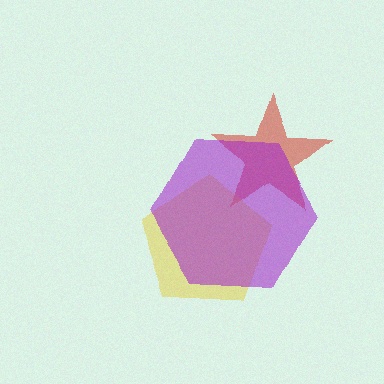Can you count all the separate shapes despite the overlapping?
Yes, there are 3 separate shapes.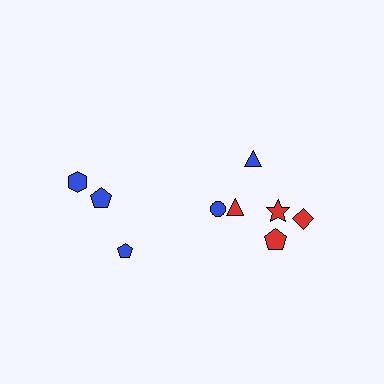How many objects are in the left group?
There are 3 objects.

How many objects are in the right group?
There are 6 objects.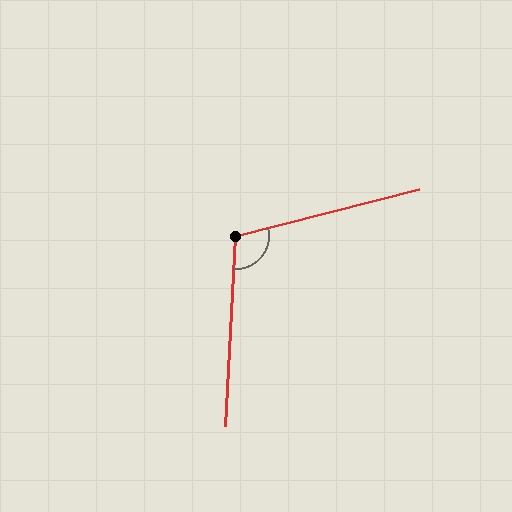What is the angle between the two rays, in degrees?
Approximately 107 degrees.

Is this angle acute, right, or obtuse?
It is obtuse.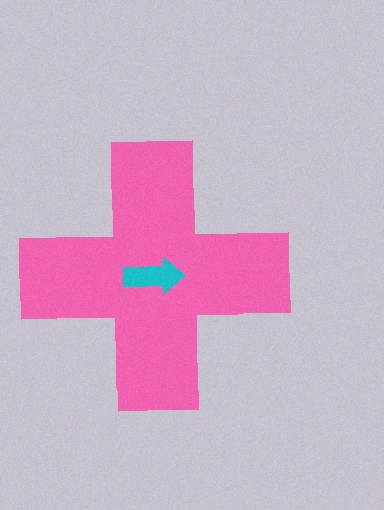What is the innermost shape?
The cyan arrow.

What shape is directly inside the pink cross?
The cyan arrow.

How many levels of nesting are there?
2.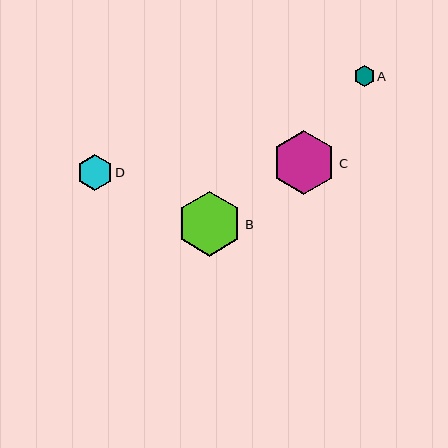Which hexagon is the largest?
Hexagon B is the largest with a size of approximately 65 pixels.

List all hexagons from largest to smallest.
From largest to smallest: B, C, D, A.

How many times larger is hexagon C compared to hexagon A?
Hexagon C is approximately 3.1 times the size of hexagon A.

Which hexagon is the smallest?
Hexagon A is the smallest with a size of approximately 21 pixels.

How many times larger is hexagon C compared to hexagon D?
Hexagon C is approximately 1.8 times the size of hexagon D.